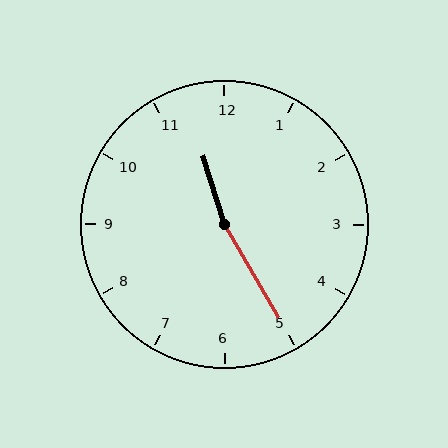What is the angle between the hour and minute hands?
Approximately 168 degrees.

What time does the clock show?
11:25.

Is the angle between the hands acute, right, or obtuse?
It is obtuse.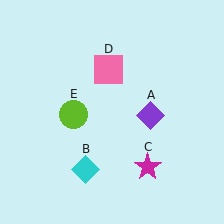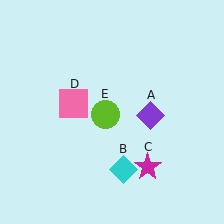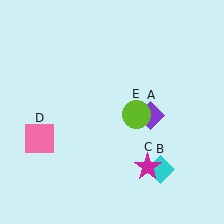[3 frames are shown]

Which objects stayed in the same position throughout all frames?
Purple diamond (object A) and magenta star (object C) remained stationary.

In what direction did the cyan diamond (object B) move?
The cyan diamond (object B) moved right.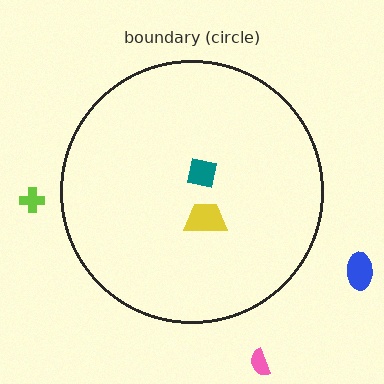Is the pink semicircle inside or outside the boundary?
Outside.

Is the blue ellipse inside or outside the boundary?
Outside.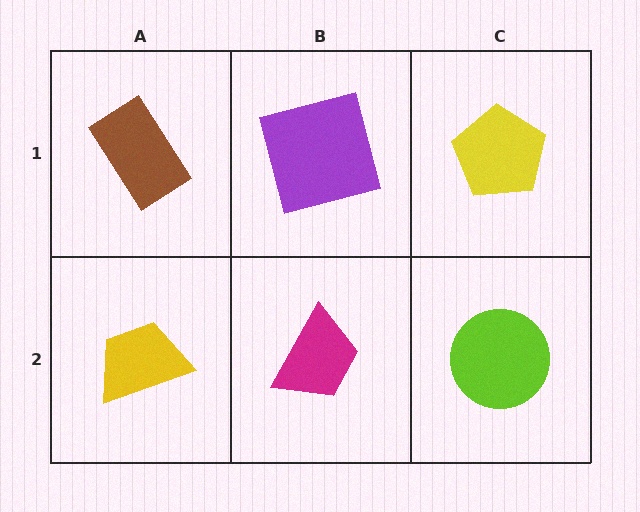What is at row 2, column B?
A magenta trapezoid.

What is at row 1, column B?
A purple square.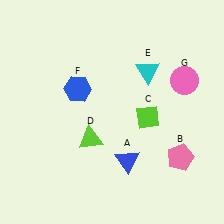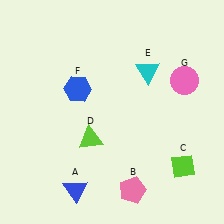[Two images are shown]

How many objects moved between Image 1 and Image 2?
3 objects moved between the two images.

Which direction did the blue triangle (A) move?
The blue triangle (A) moved left.